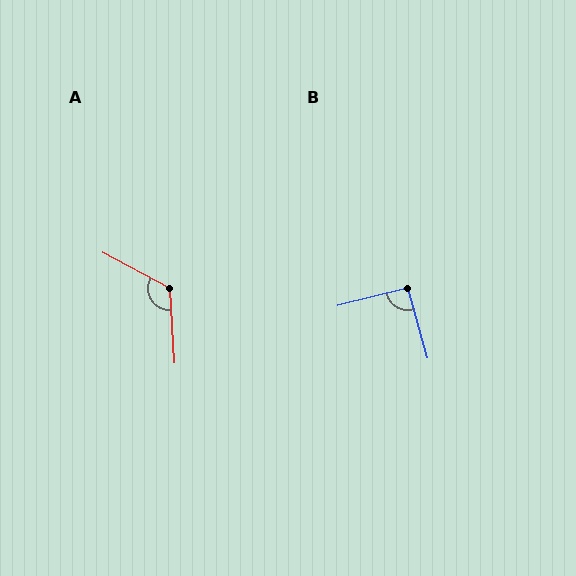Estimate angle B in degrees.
Approximately 92 degrees.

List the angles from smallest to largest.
B (92°), A (121°).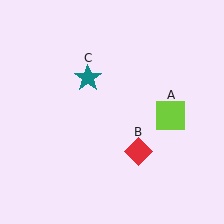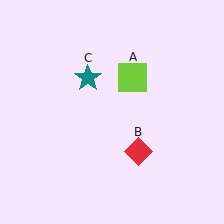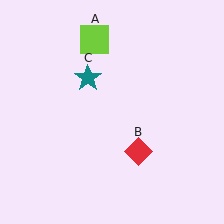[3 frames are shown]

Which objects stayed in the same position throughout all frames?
Red diamond (object B) and teal star (object C) remained stationary.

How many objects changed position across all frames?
1 object changed position: lime square (object A).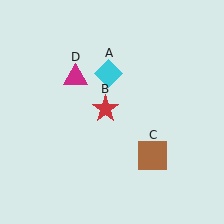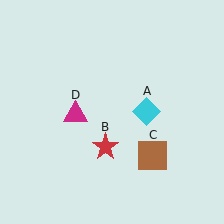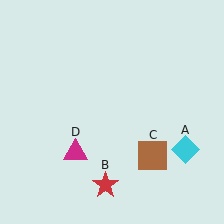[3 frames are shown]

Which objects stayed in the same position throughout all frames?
Brown square (object C) remained stationary.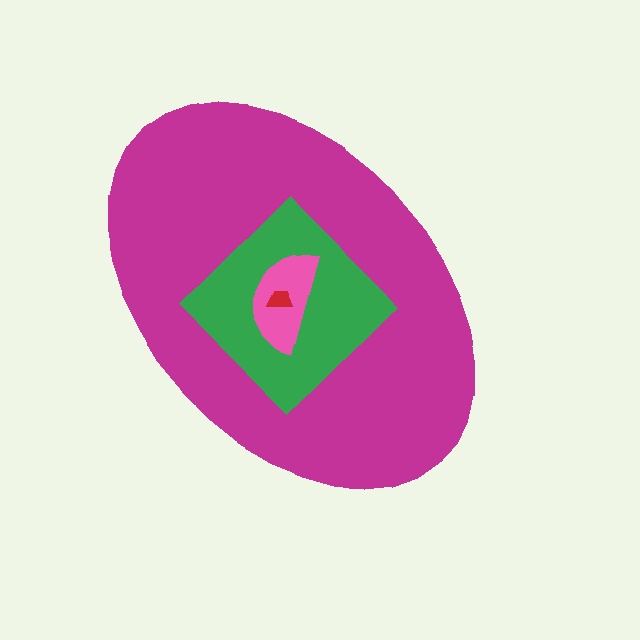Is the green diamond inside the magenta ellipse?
Yes.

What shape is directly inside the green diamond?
The pink semicircle.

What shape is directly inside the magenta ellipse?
The green diamond.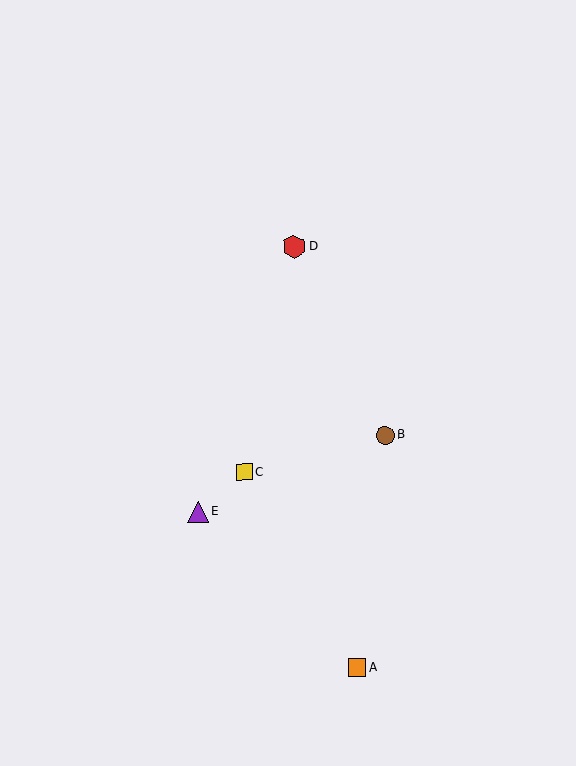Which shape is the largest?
The red hexagon (labeled D) is the largest.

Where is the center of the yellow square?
The center of the yellow square is at (244, 472).